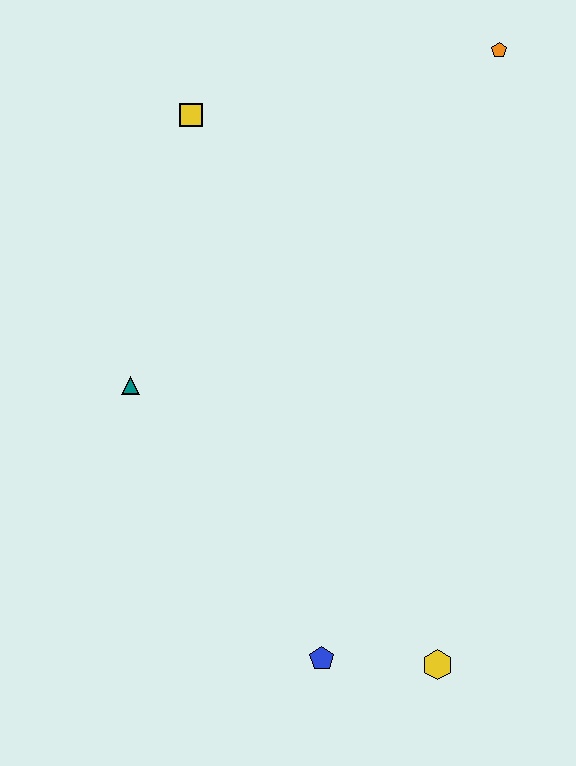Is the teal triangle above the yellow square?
No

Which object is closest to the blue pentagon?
The yellow hexagon is closest to the blue pentagon.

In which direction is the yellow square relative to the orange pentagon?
The yellow square is to the left of the orange pentagon.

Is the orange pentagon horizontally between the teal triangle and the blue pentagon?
No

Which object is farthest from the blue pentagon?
The orange pentagon is farthest from the blue pentagon.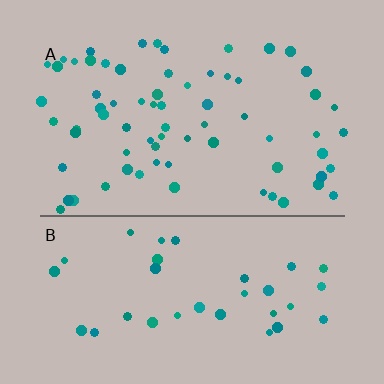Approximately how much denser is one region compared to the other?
Approximately 1.9× — region A over region B.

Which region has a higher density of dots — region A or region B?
A (the top).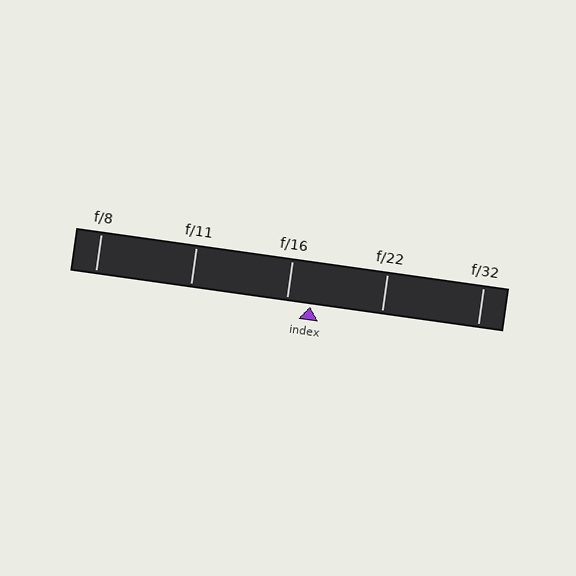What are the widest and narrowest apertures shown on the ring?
The widest aperture shown is f/8 and the narrowest is f/32.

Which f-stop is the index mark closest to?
The index mark is closest to f/16.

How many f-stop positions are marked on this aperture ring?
There are 5 f-stop positions marked.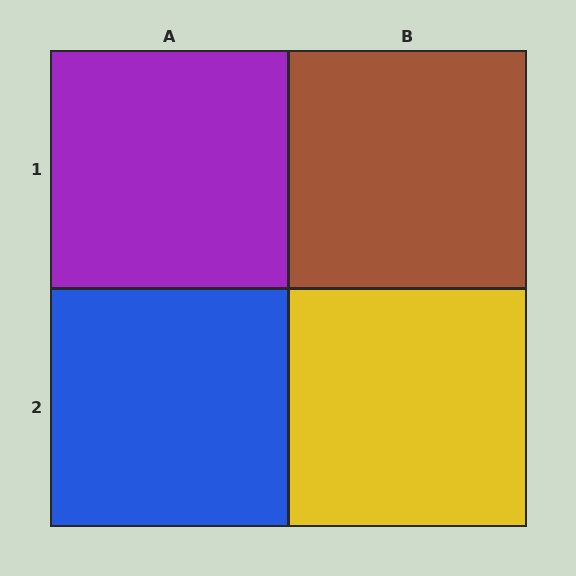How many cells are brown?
1 cell is brown.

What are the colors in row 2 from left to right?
Blue, yellow.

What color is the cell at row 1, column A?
Purple.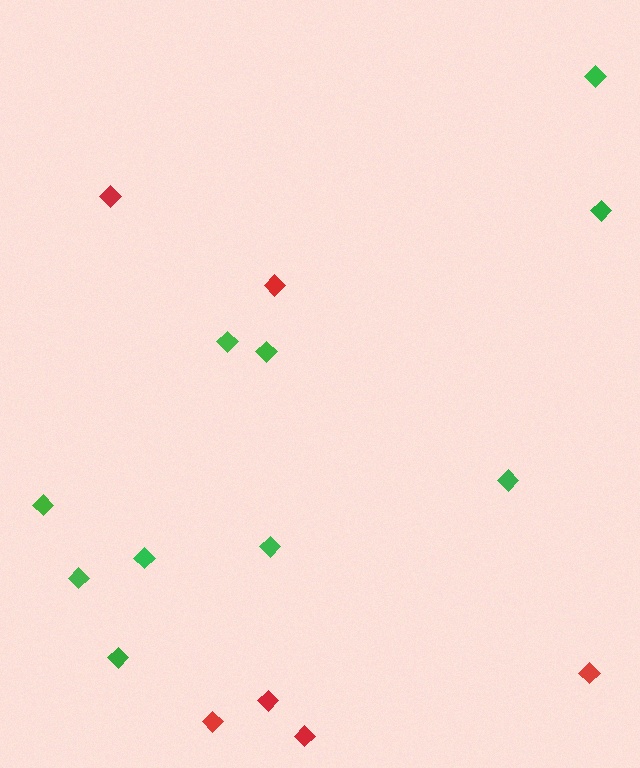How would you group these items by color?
There are 2 groups: one group of red diamonds (6) and one group of green diamonds (10).